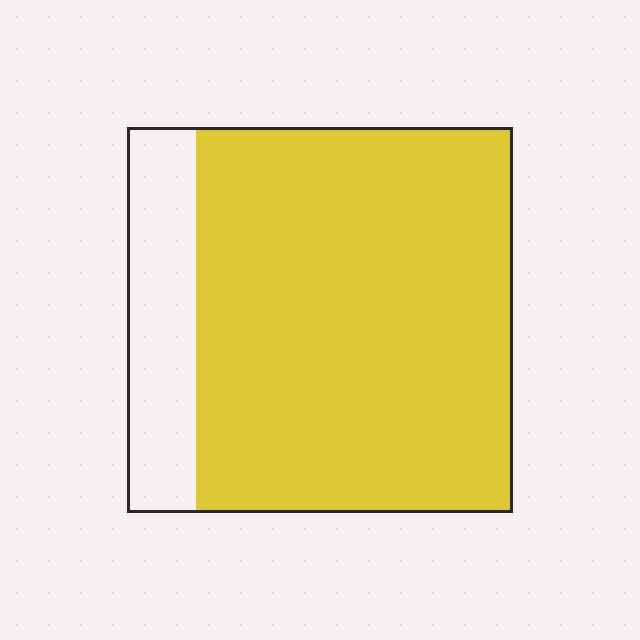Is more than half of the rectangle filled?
Yes.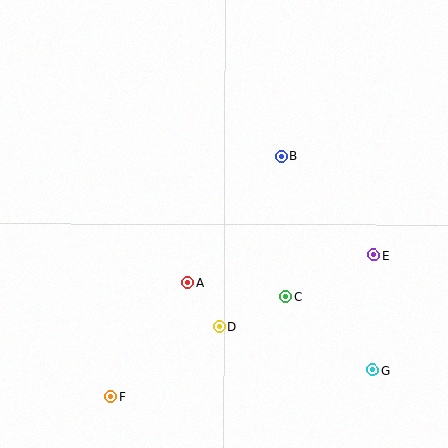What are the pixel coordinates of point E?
Point E is at (374, 255).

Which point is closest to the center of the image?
Point A at (187, 283) is closest to the center.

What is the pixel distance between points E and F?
The distance between E and F is 298 pixels.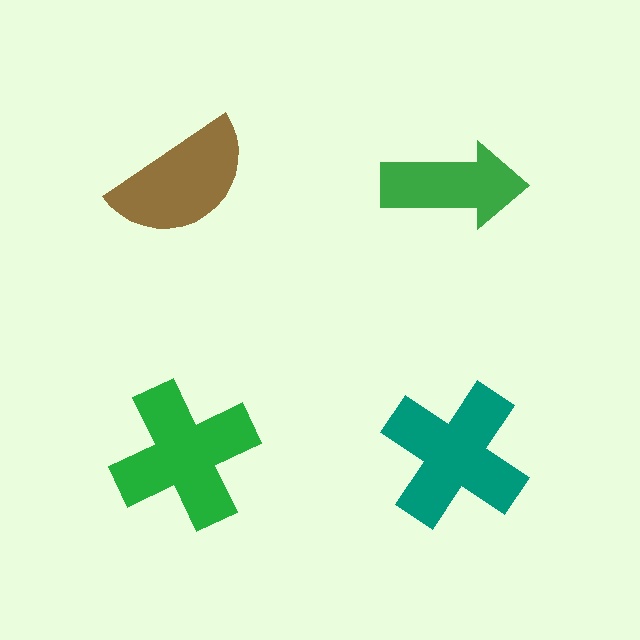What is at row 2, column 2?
A teal cross.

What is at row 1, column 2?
A green arrow.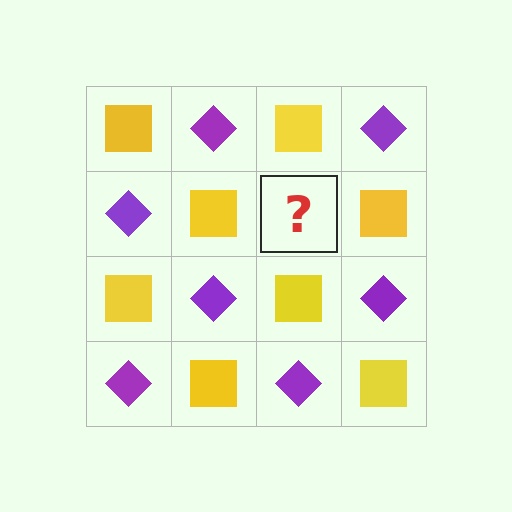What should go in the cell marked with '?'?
The missing cell should contain a purple diamond.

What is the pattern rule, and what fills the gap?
The rule is that it alternates yellow square and purple diamond in a checkerboard pattern. The gap should be filled with a purple diamond.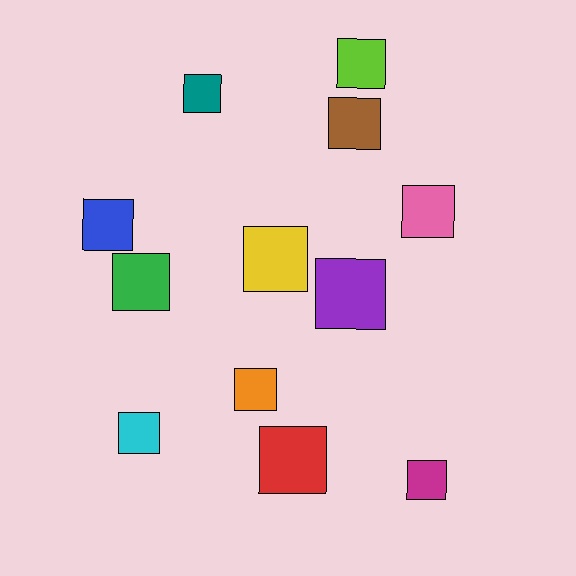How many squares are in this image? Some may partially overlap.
There are 12 squares.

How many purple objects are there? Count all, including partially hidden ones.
There is 1 purple object.